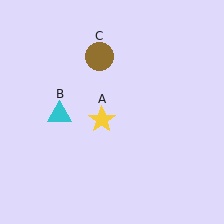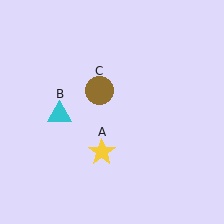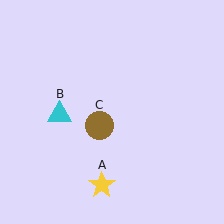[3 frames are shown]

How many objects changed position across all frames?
2 objects changed position: yellow star (object A), brown circle (object C).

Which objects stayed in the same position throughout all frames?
Cyan triangle (object B) remained stationary.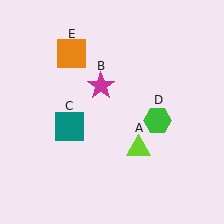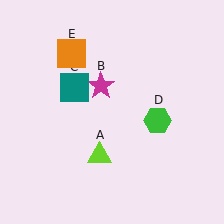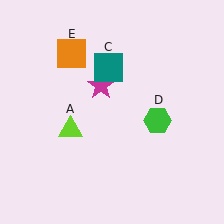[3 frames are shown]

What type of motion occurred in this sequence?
The lime triangle (object A), teal square (object C) rotated clockwise around the center of the scene.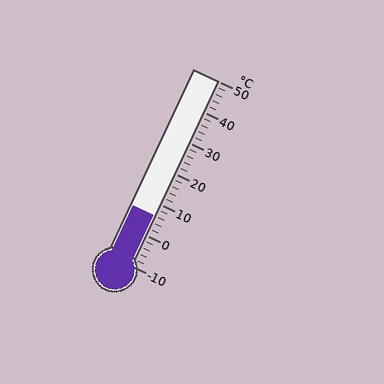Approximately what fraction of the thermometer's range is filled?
The thermometer is filled to approximately 25% of its range.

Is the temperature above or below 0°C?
The temperature is above 0°C.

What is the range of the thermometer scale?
The thermometer scale ranges from -10°C to 50°C.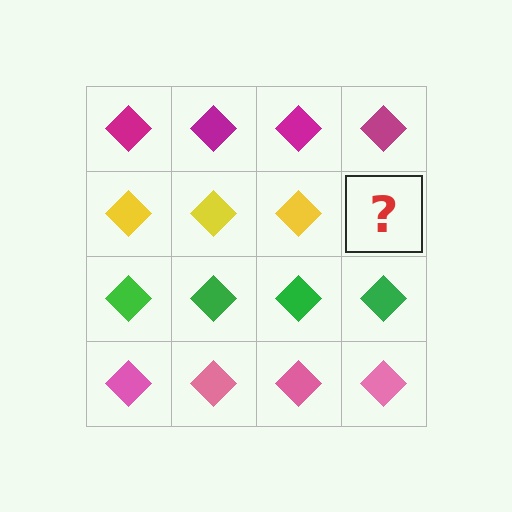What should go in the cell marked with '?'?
The missing cell should contain a yellow diamond.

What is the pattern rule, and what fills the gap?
The rule is that each row has a consistent color. The gap should be filled with a yellow diamond.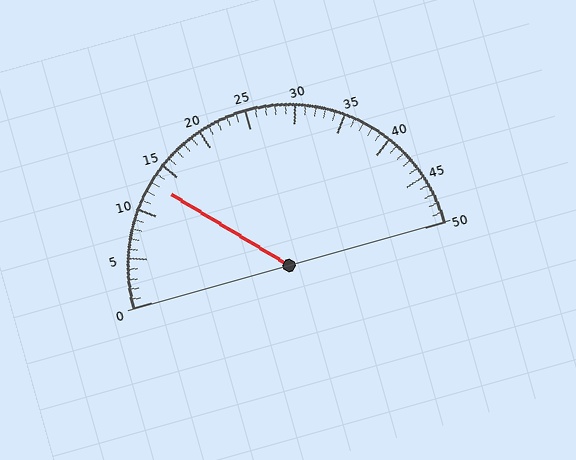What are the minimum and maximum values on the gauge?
The gauge ranges from 0 to 50.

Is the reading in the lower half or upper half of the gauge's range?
The reading is in the lower half of the range (0 to 50).